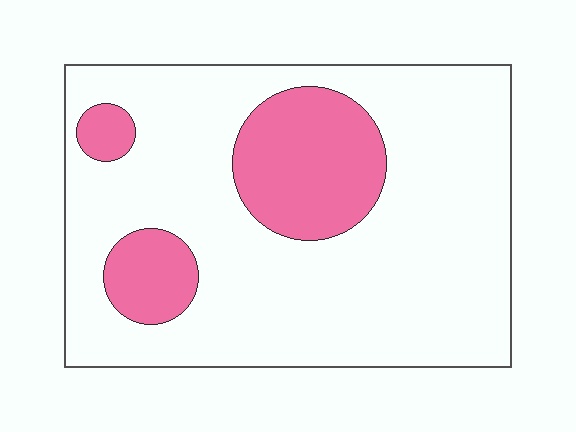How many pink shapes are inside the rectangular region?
3.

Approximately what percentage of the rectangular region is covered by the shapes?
Approximately 20%.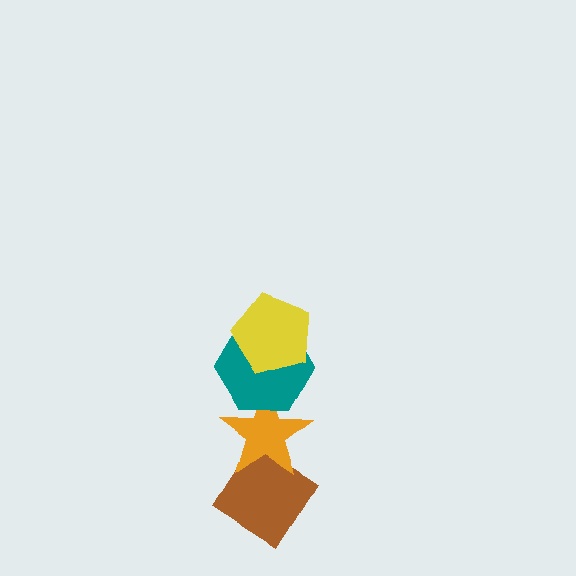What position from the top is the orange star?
The orange star is 3rd from the top.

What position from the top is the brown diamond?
The brown diamond is 4th from the top.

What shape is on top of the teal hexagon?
The yellow pentagon is on top of the teal hexagon.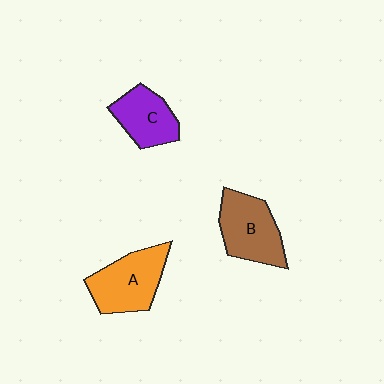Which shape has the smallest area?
Shape C (purple).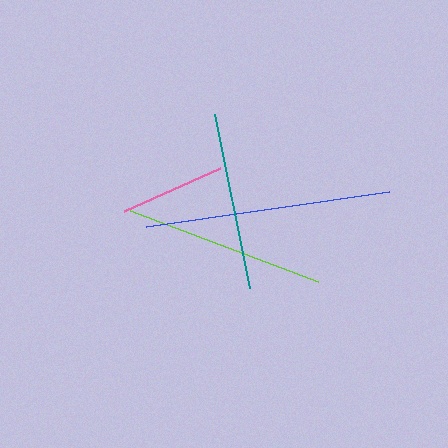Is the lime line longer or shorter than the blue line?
The blue line is longer than the lime line.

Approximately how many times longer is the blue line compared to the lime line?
The blue line is approximately 1.2 times the length of the lime line.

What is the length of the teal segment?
The teal segment is approximately 177 pixels long.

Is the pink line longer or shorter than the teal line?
The teal line is longer than the pink line.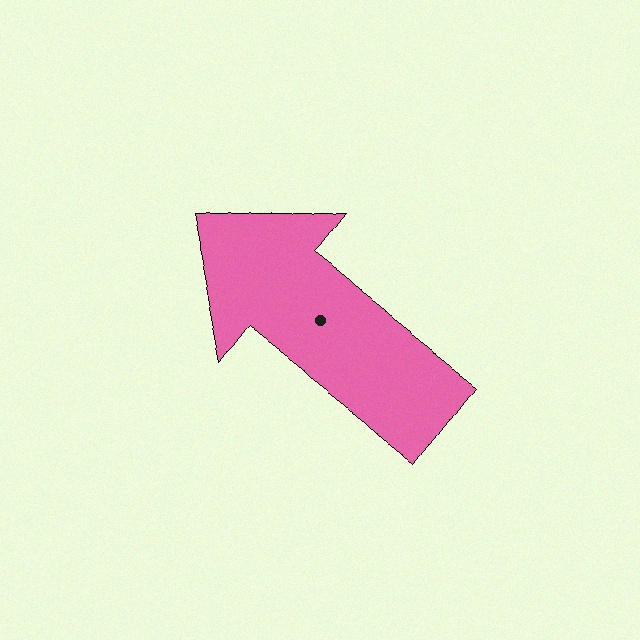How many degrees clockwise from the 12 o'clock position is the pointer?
Approximately 308 degrees.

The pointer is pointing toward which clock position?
Roughly 10 o'clock.